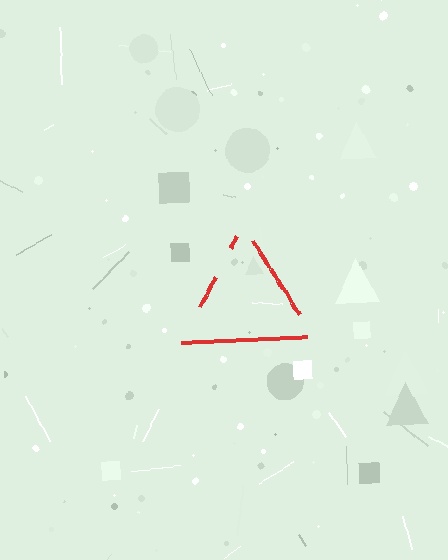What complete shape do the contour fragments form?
The contour fragments form a triangle.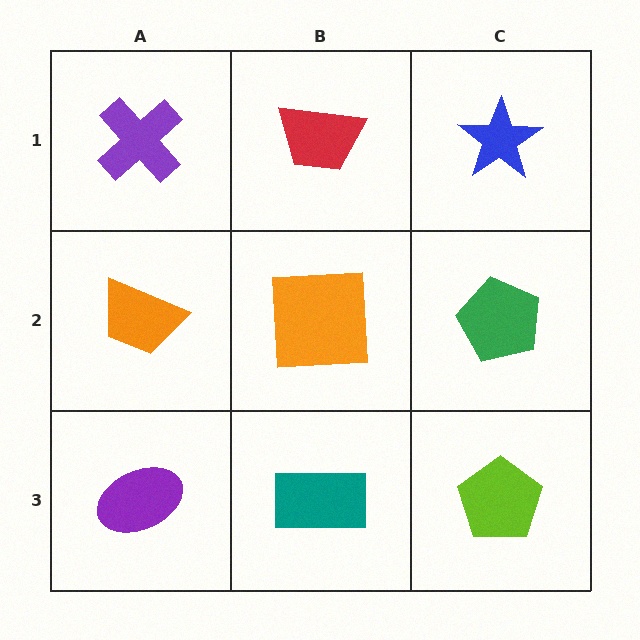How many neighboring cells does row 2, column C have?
3.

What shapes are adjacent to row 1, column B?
An orange square (row 2, column B), a purple cross (row 1, column A), a blue star (row 1, column C).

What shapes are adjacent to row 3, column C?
A green pentagon (row 2, column C), a teal rectangle (row 3, column B).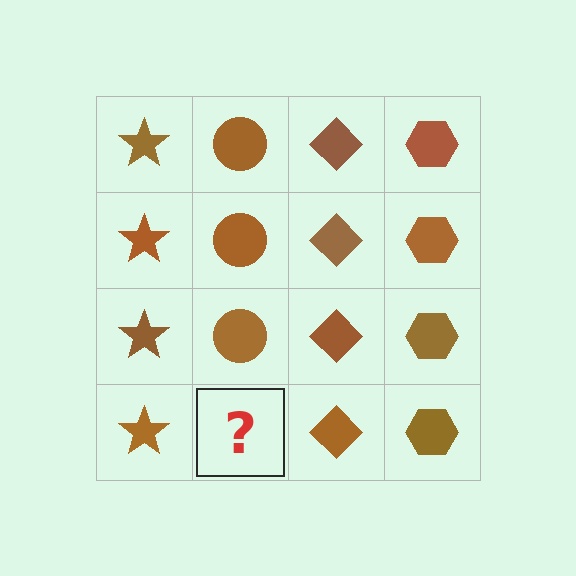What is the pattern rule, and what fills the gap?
The rule is that each column has a consistent shape. The gap should be filled with a brown circle.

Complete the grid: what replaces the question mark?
The question mark should be replaced with a brown circle.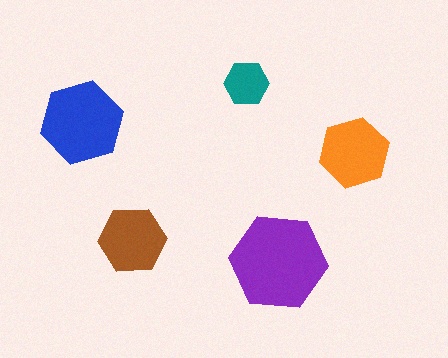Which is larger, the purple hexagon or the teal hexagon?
The purple one.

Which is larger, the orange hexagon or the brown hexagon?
The orange one.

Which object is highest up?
The teal hexagon is topmost.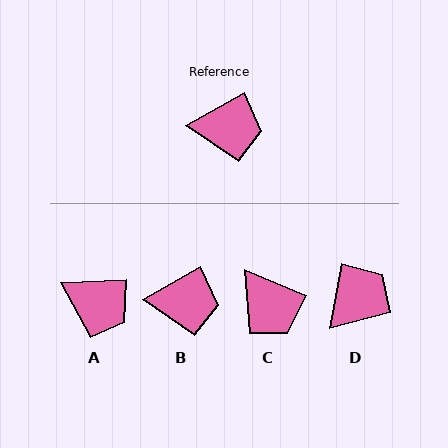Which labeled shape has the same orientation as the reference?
B.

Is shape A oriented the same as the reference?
No, it is off by about 27 degrees.